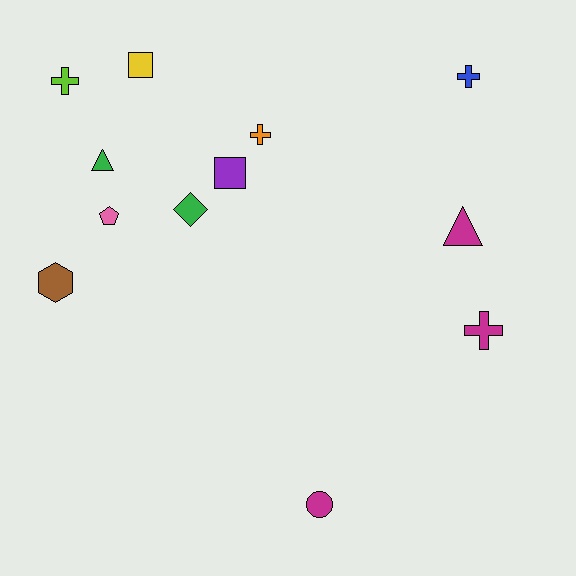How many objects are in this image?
There are 12 objects.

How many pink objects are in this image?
There is 1 pink object.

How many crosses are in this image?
There are 4 crosses.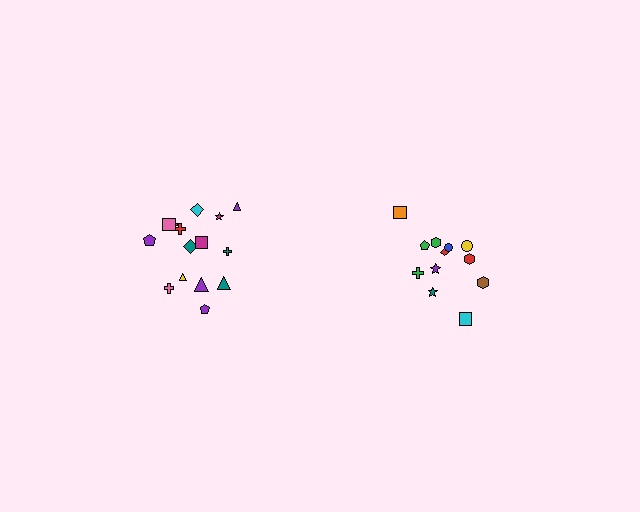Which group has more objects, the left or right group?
The left group.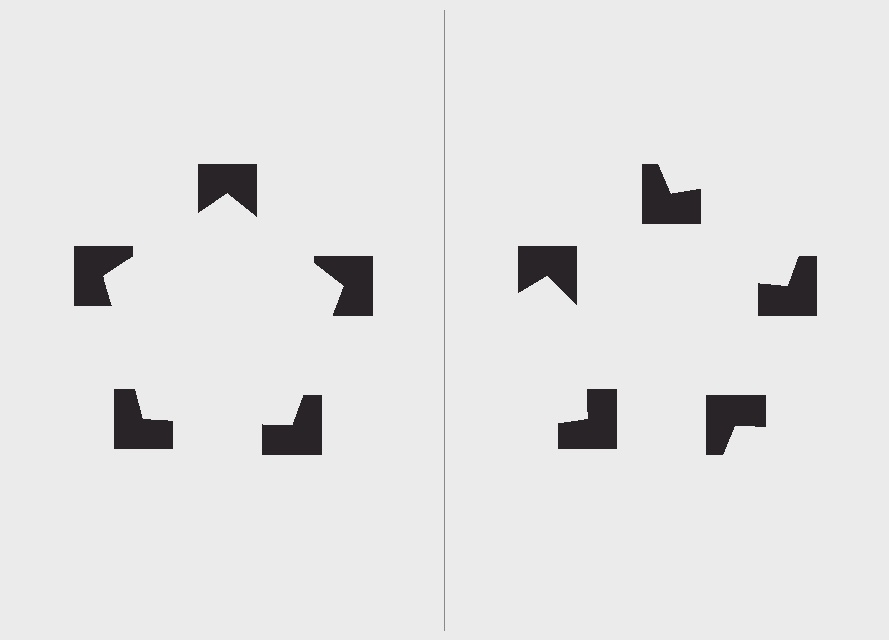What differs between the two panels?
The notched squares are positioned identically on both sides; only the wedge orientations differ. On the left they align to a pentagon; on the right they are misaligned.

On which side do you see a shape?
An illusory pentagon appears on the left side. On the right side the wedge cuts are rotated, so no coherent shape forms.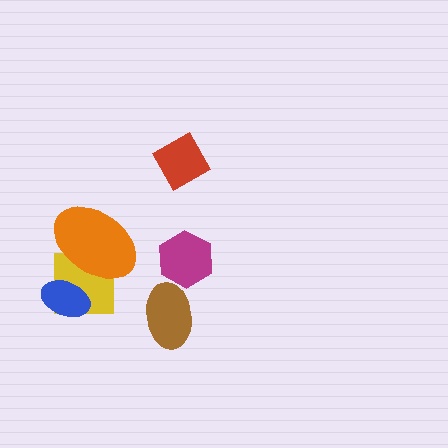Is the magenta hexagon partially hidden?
No, no other shape covers it.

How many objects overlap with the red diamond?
0 objects overlap with the red diamond.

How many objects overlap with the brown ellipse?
0 objects overlap with the brown ellipse.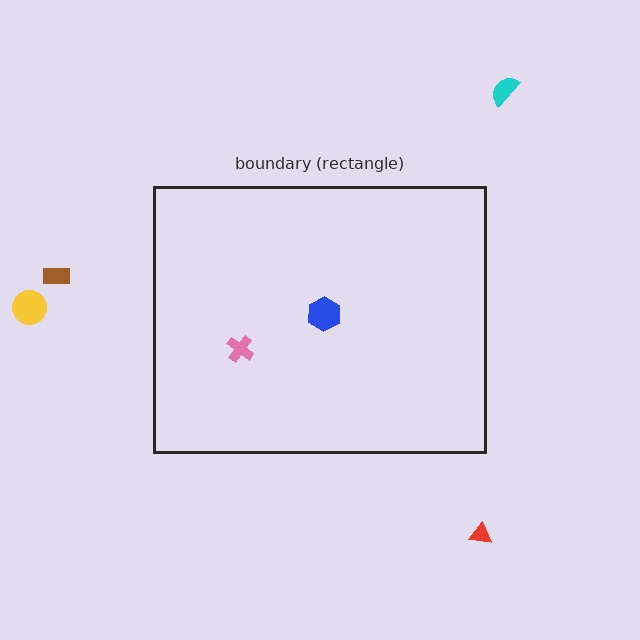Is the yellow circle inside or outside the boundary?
Outside.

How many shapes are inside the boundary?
2 inside, 4 outside.